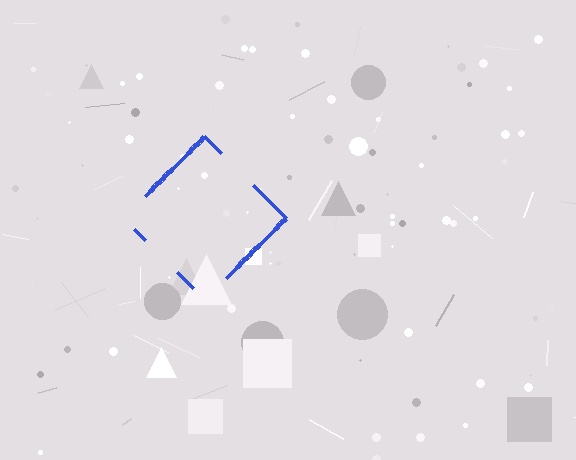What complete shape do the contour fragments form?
The contour fragments form a diamond.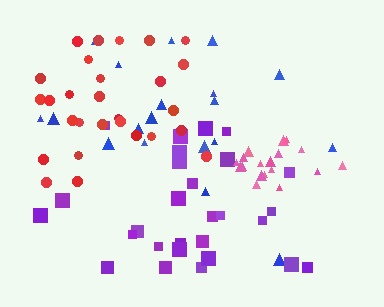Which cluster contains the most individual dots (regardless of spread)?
Red (29).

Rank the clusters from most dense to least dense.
pink, red, purple, blue.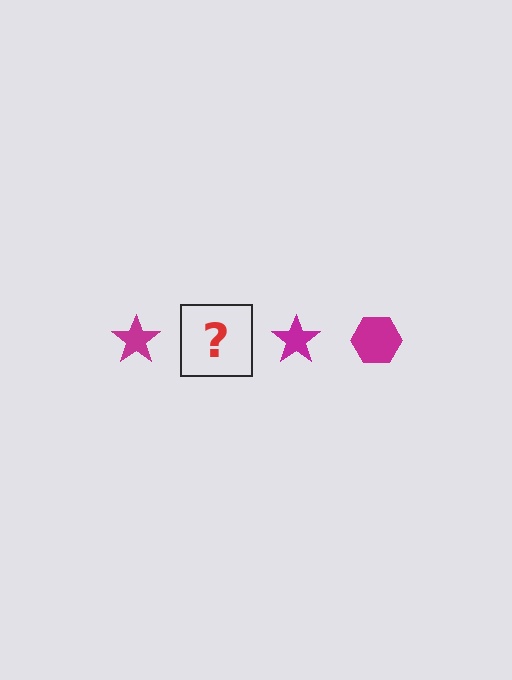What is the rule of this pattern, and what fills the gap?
The rule is that the pattern cycles through star, hexagon shapes in magenta. The gap should be filled with a magenta hexagon.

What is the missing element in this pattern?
The missing element is a magenta hexagon.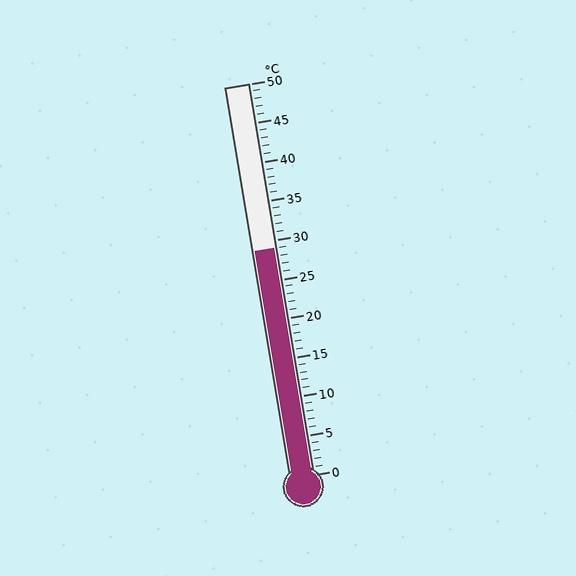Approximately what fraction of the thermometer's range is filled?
The thermometer is filled to approximately 60% of its range.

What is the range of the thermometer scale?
The thermometer scale ranges from 0°C to 50°C.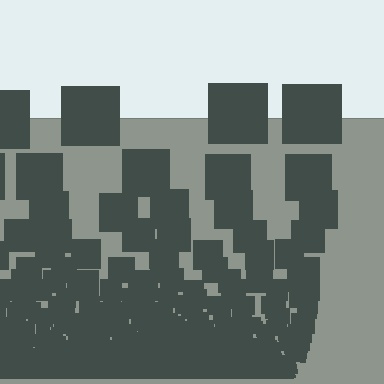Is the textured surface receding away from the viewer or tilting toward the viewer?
The surface appears to tilt toward the viewer. Texture elements get larger and sparser toward the top.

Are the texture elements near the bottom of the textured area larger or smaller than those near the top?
Smaller. The gradient is inverted — elements near the bottom are smaller and denser.